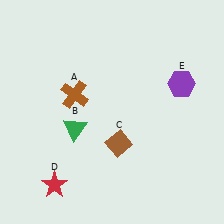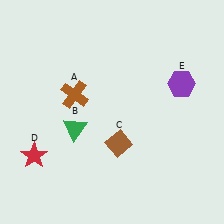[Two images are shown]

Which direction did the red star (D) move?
The red star (D) moved up.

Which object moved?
The red star (D) moved up.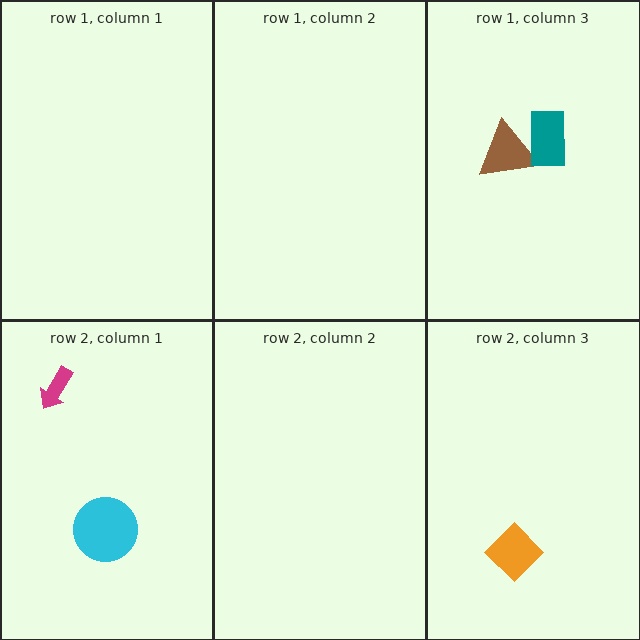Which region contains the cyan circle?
The row 2, column 1 region.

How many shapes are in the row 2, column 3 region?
1.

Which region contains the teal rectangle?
The row 1, column 3 region.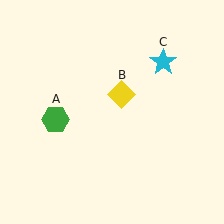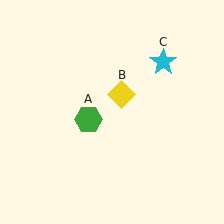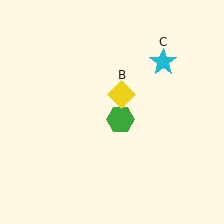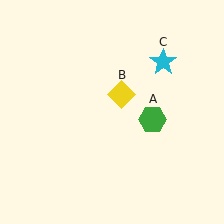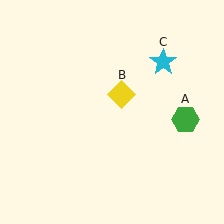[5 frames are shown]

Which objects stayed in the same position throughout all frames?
Yellow diamond (object B) and cyan star (object C) remained stationary.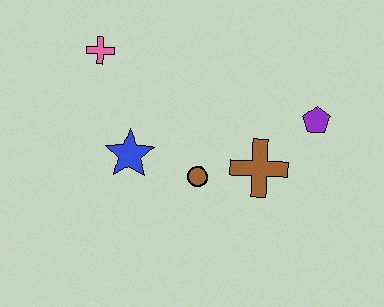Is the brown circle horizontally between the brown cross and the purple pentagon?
No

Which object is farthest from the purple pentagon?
The pink cross is farthest from the purple pentagon.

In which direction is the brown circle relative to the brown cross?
The brown circle is to the left of the brown cross.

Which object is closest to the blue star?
The brown circle is closest to the blue star.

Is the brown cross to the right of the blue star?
Yes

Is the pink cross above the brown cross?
Yes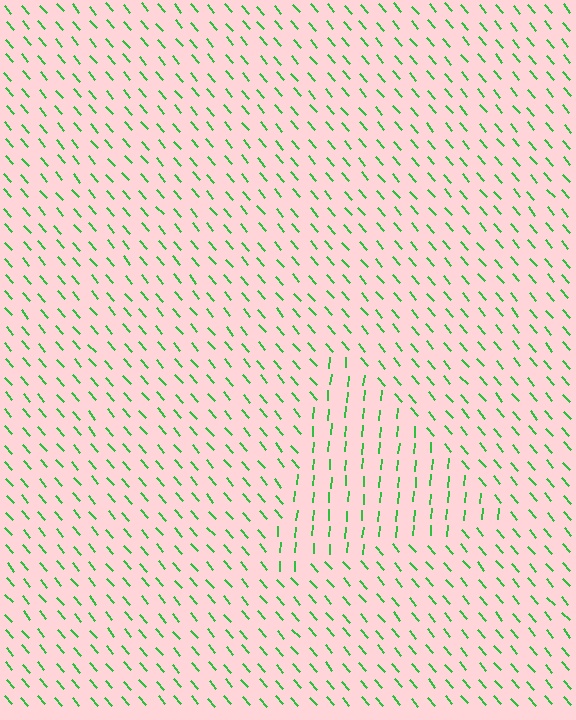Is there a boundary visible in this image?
Yes, there is a texture boundary formed by a change in line orientation.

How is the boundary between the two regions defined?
The boundary is defined purely by a change in line orientation (approximately 45 degrees difference). All lines are the same color and thickness.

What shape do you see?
I see a triangle.